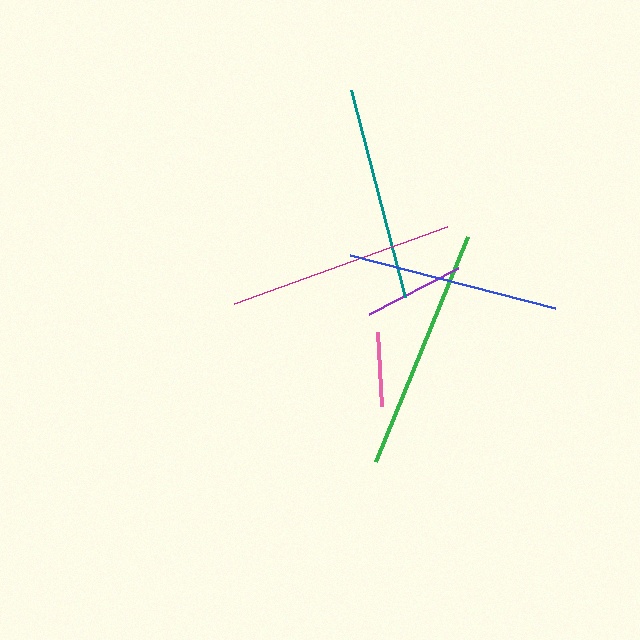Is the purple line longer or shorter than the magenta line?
The magenta line is longer than the purple line.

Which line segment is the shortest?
The pink line is the shortest at approximately 74 pixels.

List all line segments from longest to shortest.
From longest to shortest: green, magenta, teal, blue, purple, pink.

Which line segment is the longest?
The green line is the longest at approximately 244 pixels.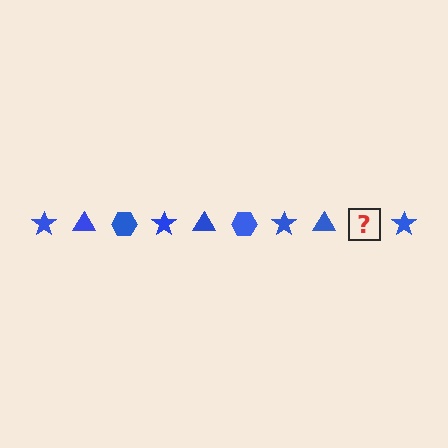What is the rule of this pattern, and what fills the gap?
The rule is that the pattern cycles through star, triangle, hexagon shapes in blue. The gap should be filled with a blue hexagon.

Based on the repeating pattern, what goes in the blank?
The blank should be a blue hexagon.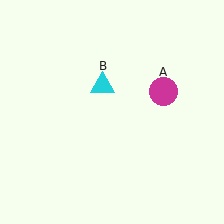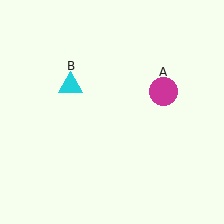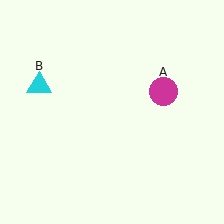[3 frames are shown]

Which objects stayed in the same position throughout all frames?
Magenta circle (object A) remained stationary.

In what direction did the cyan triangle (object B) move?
The cyan triangle (object B) moved left.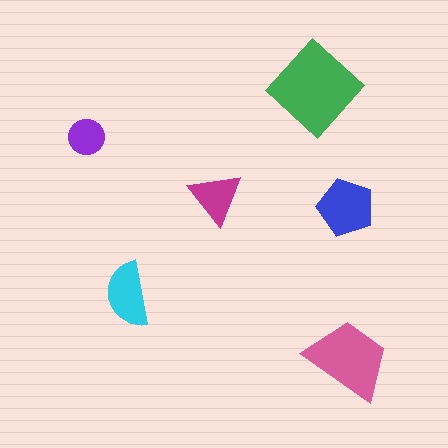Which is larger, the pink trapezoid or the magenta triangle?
The pink trapezoid.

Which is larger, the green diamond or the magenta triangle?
The green diamond.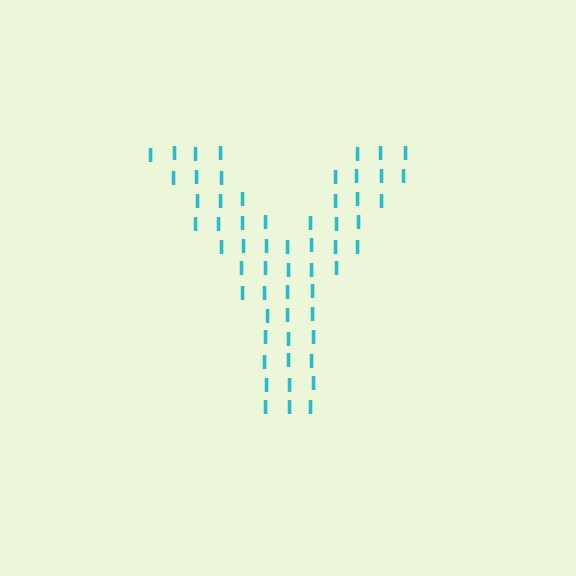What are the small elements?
The small elements are letter I's.